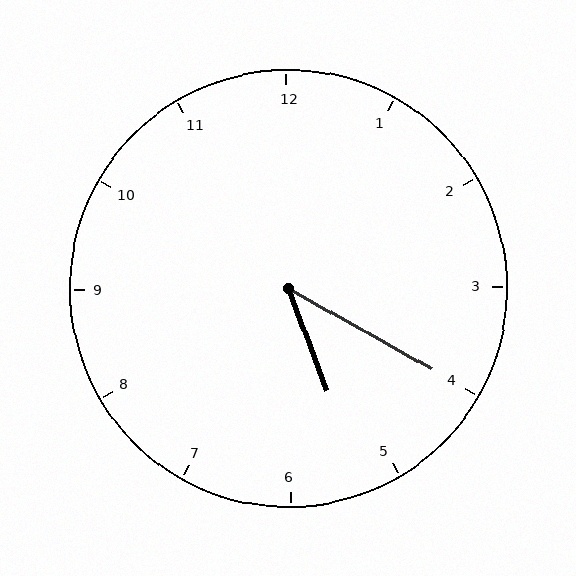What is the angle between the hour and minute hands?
Approximately 40 degrees.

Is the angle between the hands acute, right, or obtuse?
It is acute.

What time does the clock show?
5:20.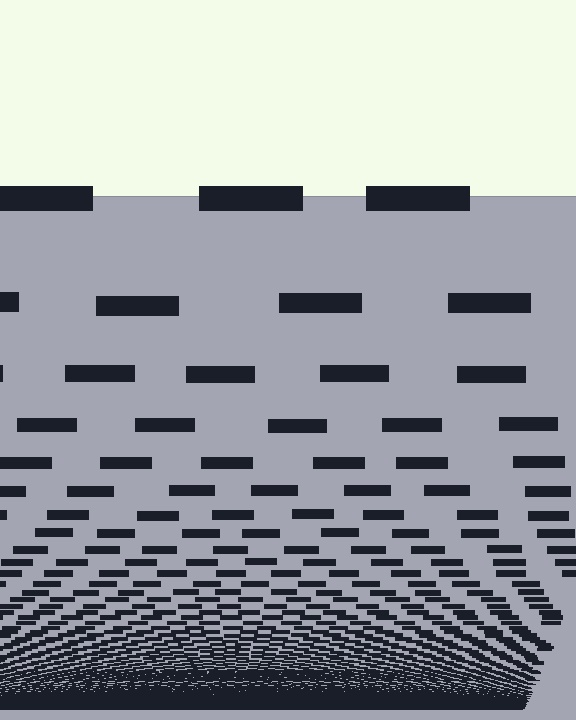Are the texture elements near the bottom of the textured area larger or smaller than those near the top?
Smaller. The gradient is inverted — elements near the bottom are smaller and denser.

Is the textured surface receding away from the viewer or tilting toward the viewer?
The surface appears to tilt toward the viewer. Texture elements get larger and sparser toward the top.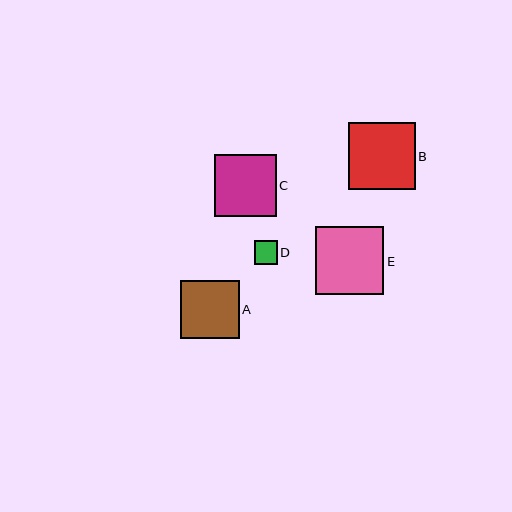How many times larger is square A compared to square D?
Square A is approximately 2.5 times the size of square D.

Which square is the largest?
Square E is the largest with a size of approximately 68 pixels.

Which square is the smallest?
Square D is the smallest with a size of approximately 23 pixels.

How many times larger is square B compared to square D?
Square B is approximately 2.9 times the size of square D.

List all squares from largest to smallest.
From largest to smallest: E, B, C, A, D.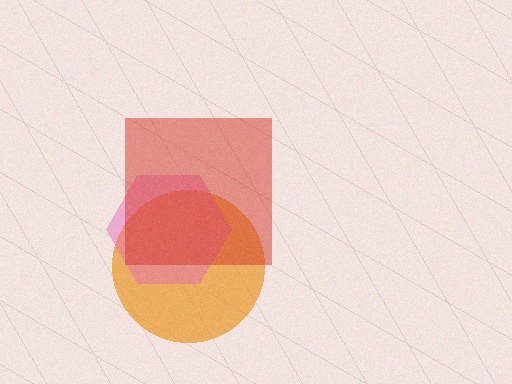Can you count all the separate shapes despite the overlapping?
Yes, there are 3 separate shapes.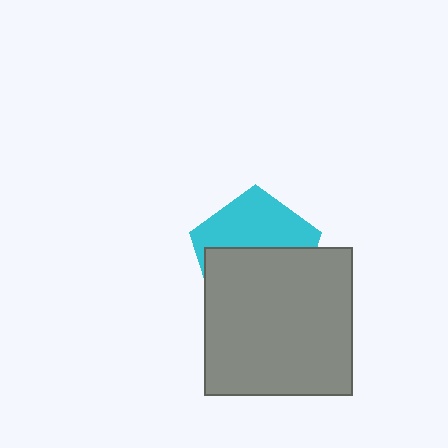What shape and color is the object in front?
The object in front is a gray square.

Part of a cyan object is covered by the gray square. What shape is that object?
It is a pentagon.